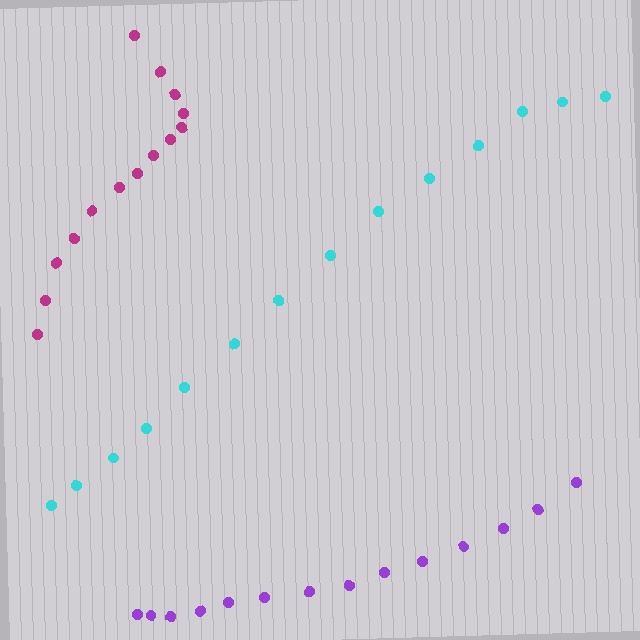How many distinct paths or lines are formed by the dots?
There are 3 distinct paths.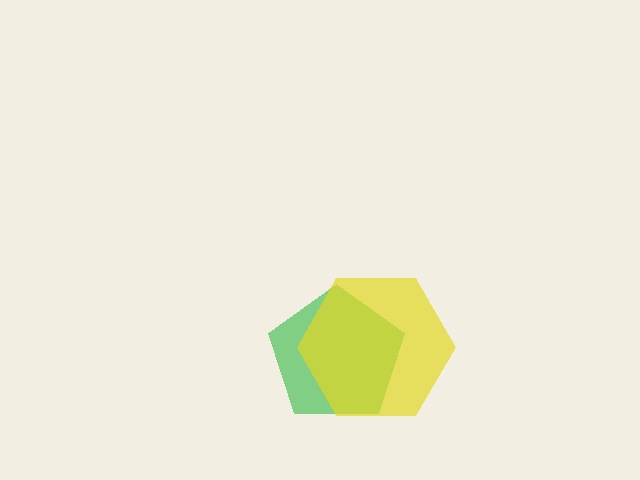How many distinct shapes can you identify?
There are 2 distinct shapes: a green pentagon, a yellow hexagon.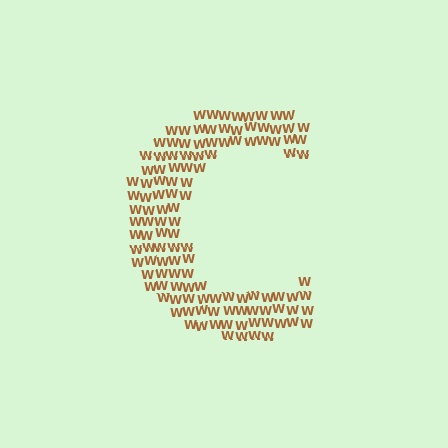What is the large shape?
The large shape is the letter C.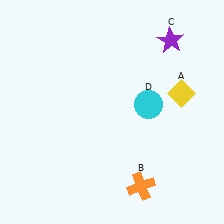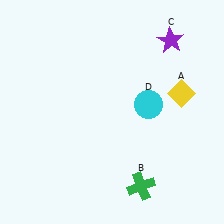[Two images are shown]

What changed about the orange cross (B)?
In Image 1, B is orange. In Image 2, it changed to green.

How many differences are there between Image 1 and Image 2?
There is 1 difference between the two images.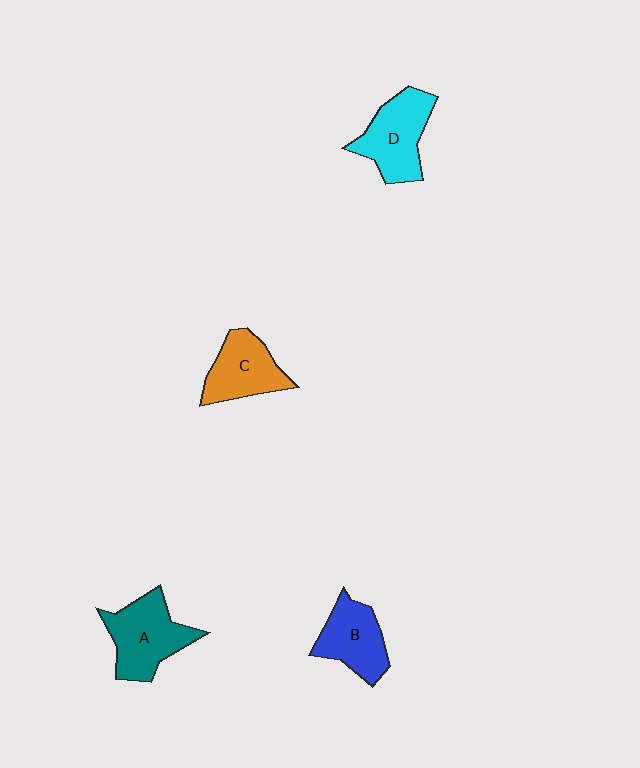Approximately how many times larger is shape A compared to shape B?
Approximately 1.2 times.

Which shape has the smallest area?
Shape B (blue).